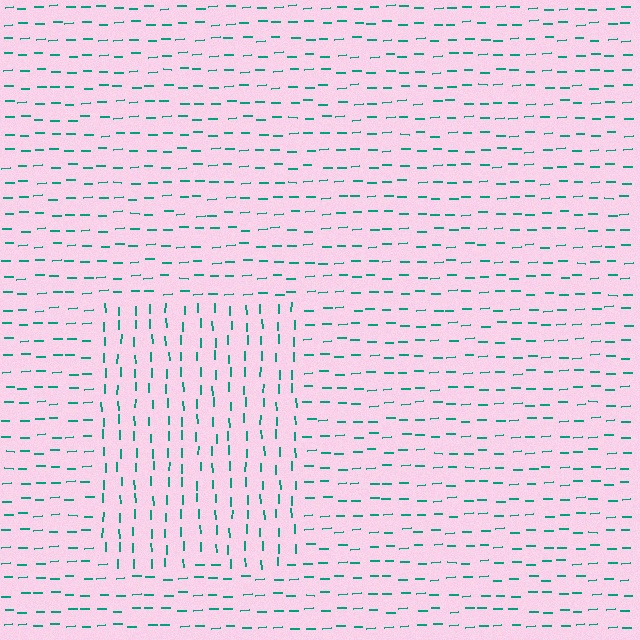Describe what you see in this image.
The image is filled with small teal line segments. A rectangle region in the image has lines oriented differently from the surrounding lines, creating a visible texture boundary.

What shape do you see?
I see a rectangle.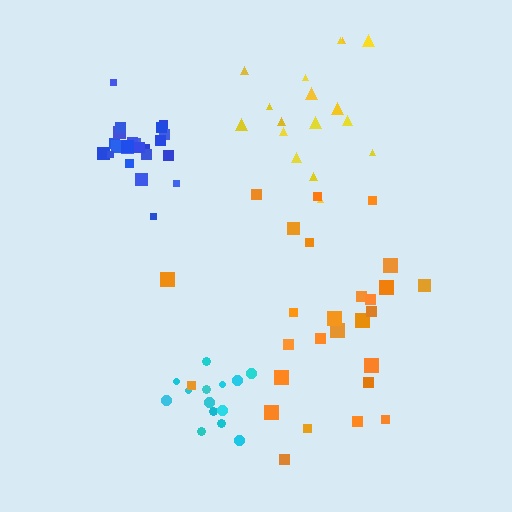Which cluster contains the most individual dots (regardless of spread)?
Orange (27).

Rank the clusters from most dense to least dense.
blue, cyan, yellow, orange.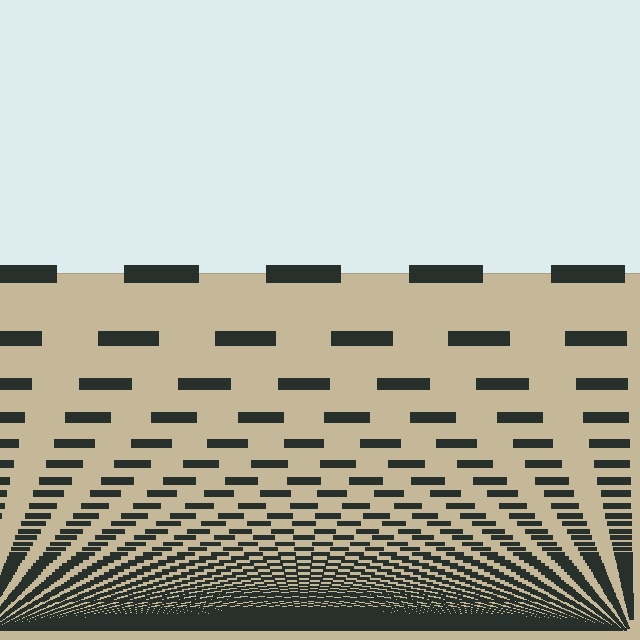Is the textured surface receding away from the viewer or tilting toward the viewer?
The surface appears to tilt toward the viewer. Texture elements get larger and sparser toward the top.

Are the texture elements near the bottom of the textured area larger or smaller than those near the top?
Smaller. The gradient is inverted — elements near the bottom are smaller and denser.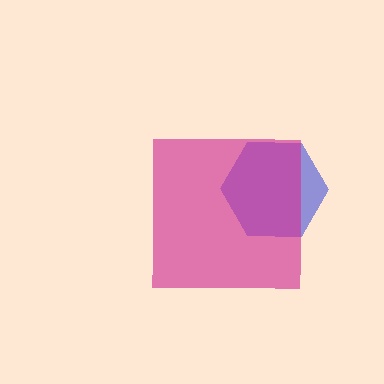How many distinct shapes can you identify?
There are 2 distinct shapes: a blue hexagon, a magenta square.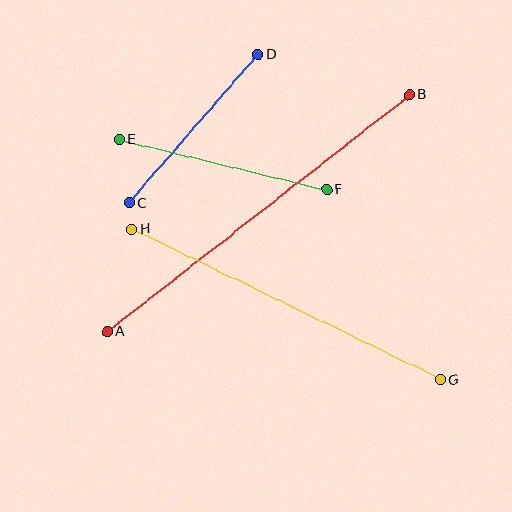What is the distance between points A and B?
The distance is approximately 384 pixels.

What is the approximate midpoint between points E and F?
The midpoint is at approximately (223, 164) pixels.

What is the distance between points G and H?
The distance is approximately 343 pixels.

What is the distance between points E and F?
The distance is approximately 213 pixels.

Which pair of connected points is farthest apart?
Points A and B are farthest apart.